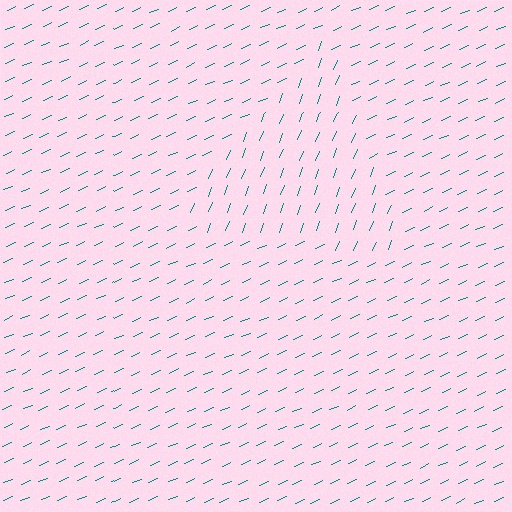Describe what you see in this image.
The image is filled with small teal line segments. A triangle region in the image has lines oriented differently from the surrounding lines, creating a visible texture boundary.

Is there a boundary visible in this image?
Yes, there is a texture boundary formed by a change in line orientation.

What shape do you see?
I see a triangle.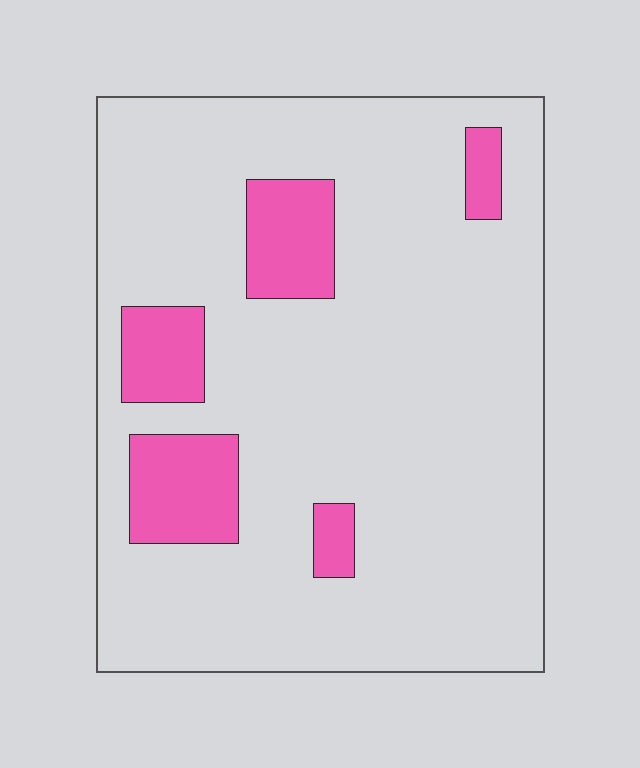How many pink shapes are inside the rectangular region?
5.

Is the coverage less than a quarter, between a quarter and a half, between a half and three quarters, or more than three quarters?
Less than a quarter.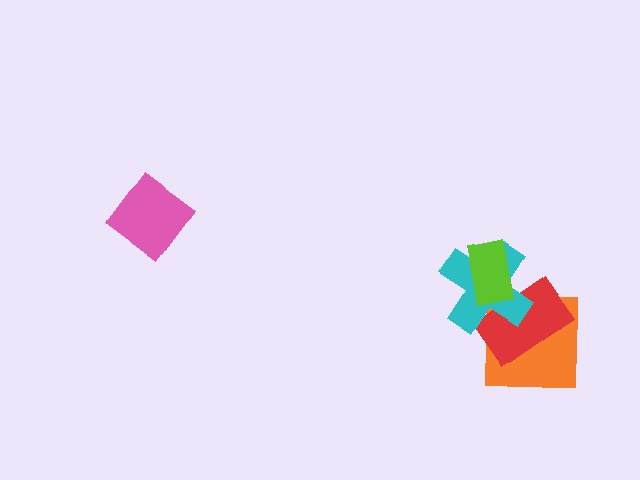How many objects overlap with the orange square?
2 objects overlap with the orange square.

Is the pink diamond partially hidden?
No, no other shape covers it.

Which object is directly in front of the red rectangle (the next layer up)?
The cyan cross is directly in front of the red rectangle.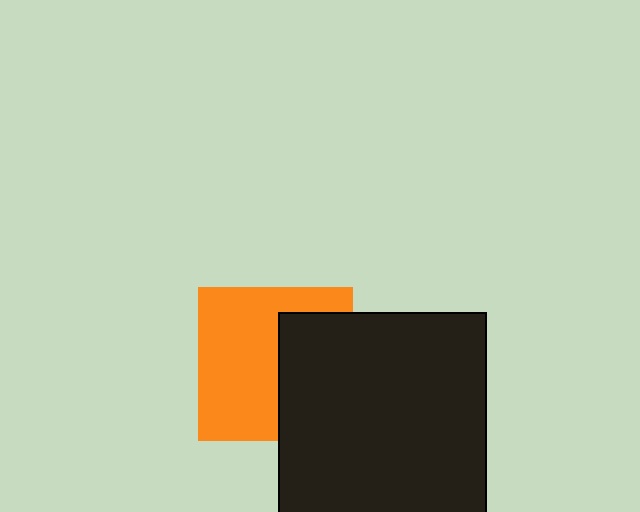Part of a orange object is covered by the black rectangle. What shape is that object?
It is a square.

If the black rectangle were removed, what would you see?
You would see the complete orange square.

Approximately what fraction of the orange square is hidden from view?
Roughly 41% of the orange square is hidden behind the black rectangle.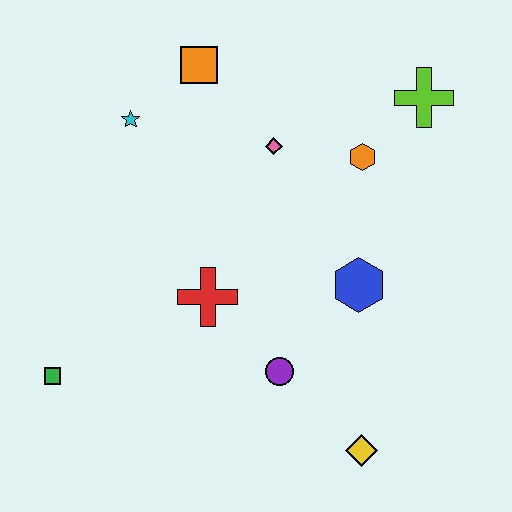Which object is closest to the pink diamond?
The orange hexagon is closest to the pink diamond.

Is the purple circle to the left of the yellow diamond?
Yes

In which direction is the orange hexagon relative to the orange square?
The orange hexagon is to the right of the orange square.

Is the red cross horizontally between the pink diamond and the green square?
Yes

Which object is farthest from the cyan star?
The yellow diamond is farthest from the cyan star.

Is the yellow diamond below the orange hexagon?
Yes